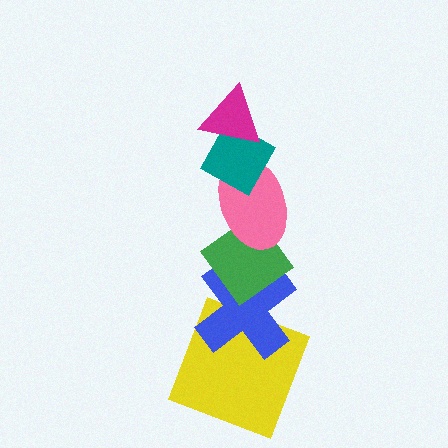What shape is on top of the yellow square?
The blue cross is on top of the yellow square.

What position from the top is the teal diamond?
The teal diamond is 2nd from the top.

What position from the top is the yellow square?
The yellow square is 6th from the top.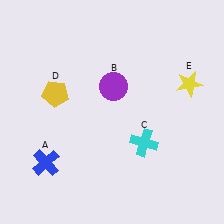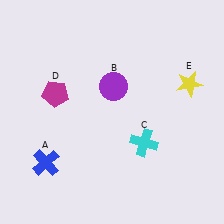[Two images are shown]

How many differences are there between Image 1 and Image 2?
There is 1 difference between the two images.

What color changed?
The pentagon (D) changed from yellow in Image 1 to magenta in Image 2.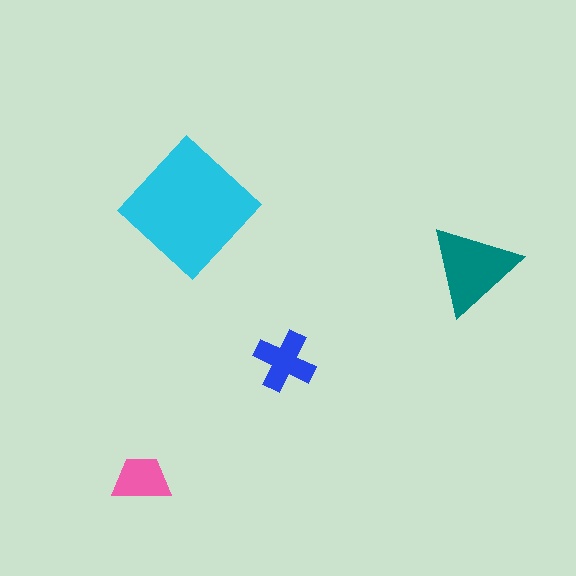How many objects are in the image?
There are 4 objects in the image.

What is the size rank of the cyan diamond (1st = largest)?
1st.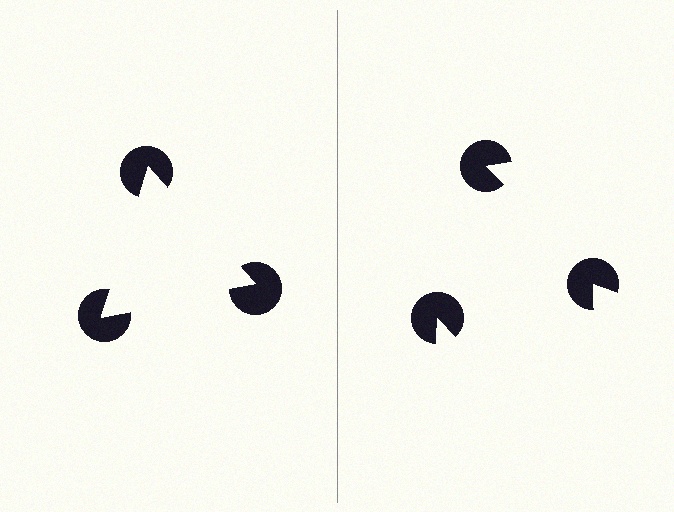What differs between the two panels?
The pac-man discs are positioned identically on both sides; only the wedge orientations differ. On the left they align to a triangle; on the right they are misaligned.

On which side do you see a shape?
An illusory triangle appears on the left side. On the right side the wedge cuts are rotated, so no coherent shape forms.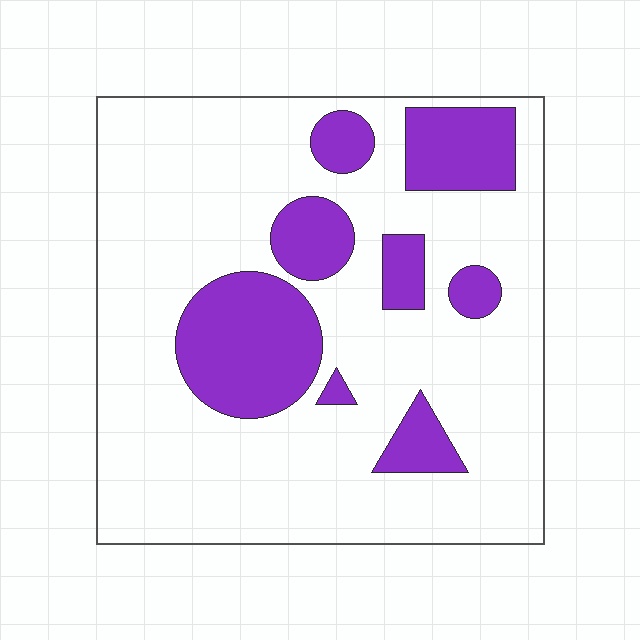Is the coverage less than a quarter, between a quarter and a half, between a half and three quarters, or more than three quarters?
Less than a quarter.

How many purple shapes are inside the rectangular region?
8.